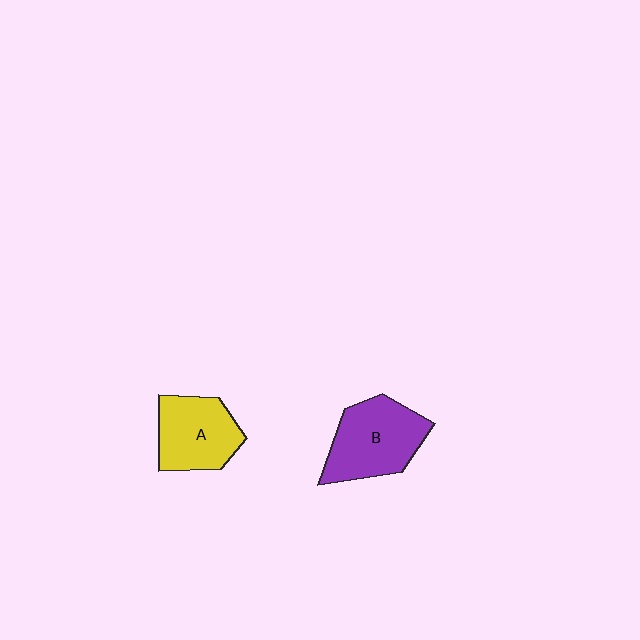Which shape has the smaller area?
Shape A (yellow).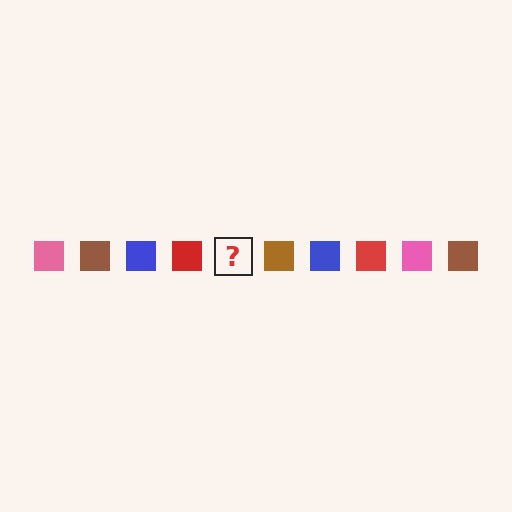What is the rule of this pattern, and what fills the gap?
The rule is that the pattern cycles through pink, brown, blue, red squares. The gap should be filled with a pink square.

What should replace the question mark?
The question mark should be replaced with a pink square.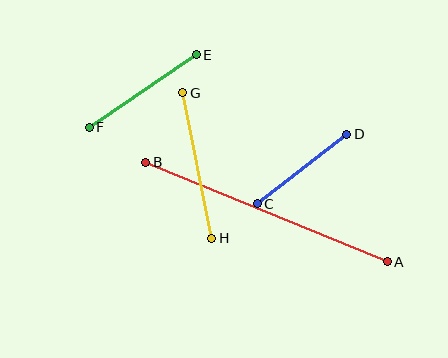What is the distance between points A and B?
The distance is approximately 261 pixels.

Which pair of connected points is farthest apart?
Points A and B are farthest apart.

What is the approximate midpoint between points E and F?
The midpoint is at approximately (143, 91) pixels.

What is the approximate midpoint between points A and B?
The midpoint is at approximately (267, 212) pixels.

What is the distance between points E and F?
The distance is approximately 129 pixels.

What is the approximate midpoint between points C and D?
The midpoint is at approximately (302, 169) pixels.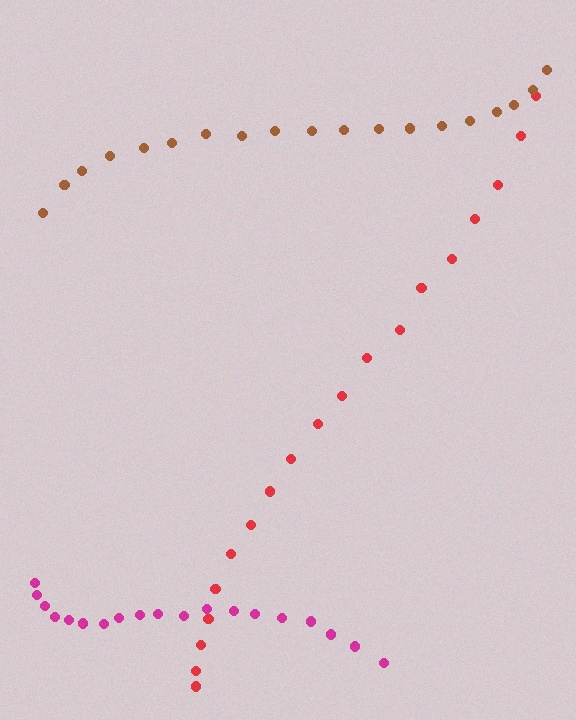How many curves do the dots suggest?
There are 3 distinct paths.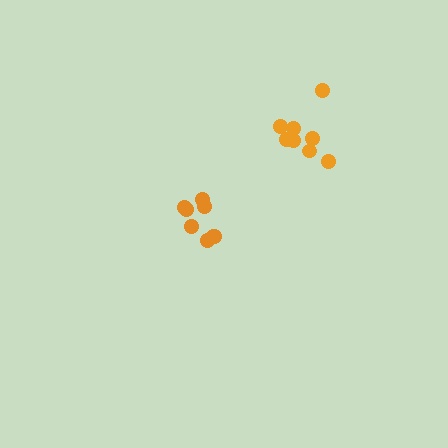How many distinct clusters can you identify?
There are 2 distinct clusters.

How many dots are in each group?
Group 1: 8 dots, Group 2: 8 dots (16 total).